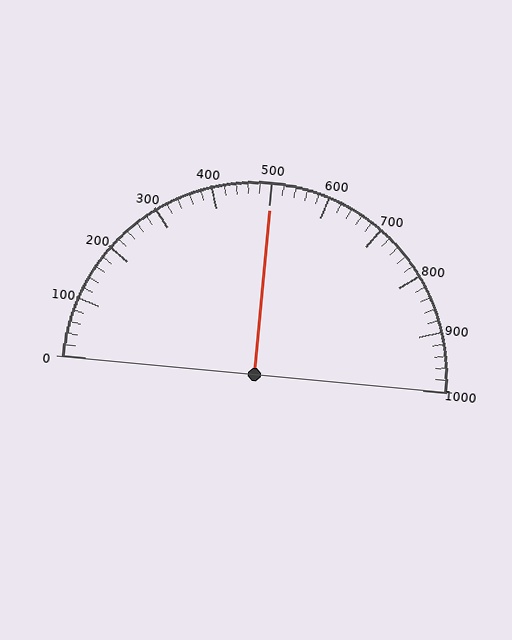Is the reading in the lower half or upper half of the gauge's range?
The reading is in the upper half of the range (0 to 1000).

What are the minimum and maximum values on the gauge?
The gauge ranges from 0 to 1000.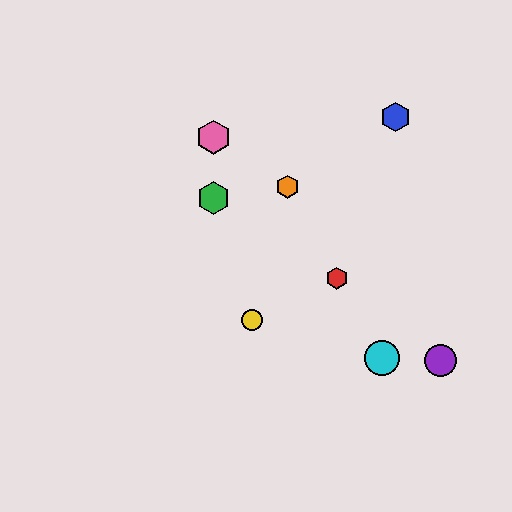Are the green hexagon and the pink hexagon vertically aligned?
Yes, both are at x≈214.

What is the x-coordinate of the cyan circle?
The cyan circle is at x≈382.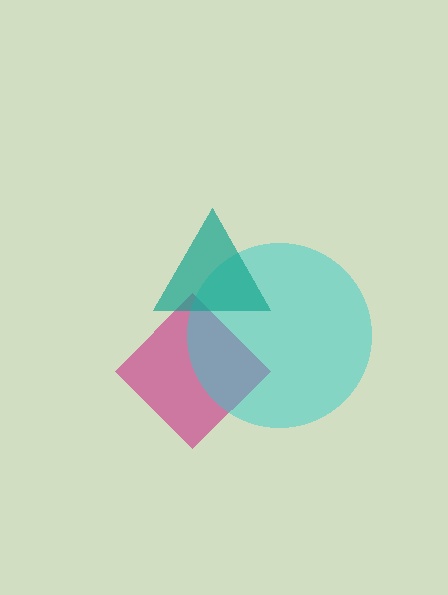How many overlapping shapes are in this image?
There are 3 overlapping shapes in the image.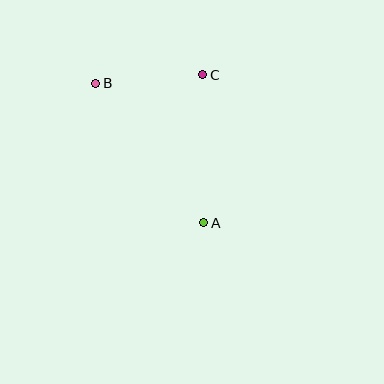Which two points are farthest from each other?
Points A and B are farthest from each other.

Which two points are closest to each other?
Points B and C are closest to each other.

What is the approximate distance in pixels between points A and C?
The distance between A and C is approximately 148 pixels.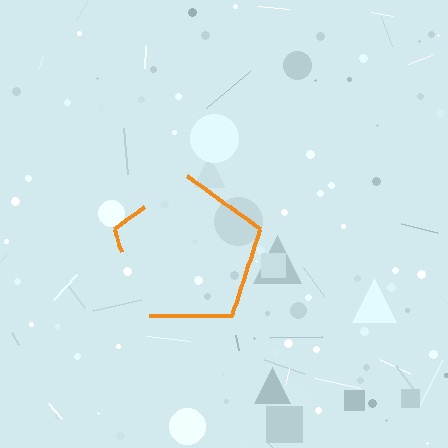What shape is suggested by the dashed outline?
The dashed outline suggests a pentagon.